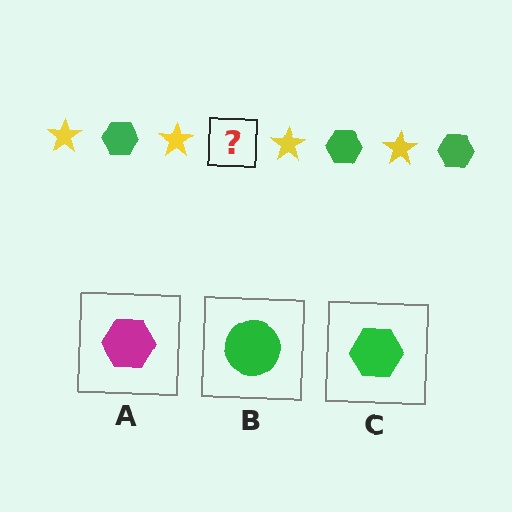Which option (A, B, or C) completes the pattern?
C.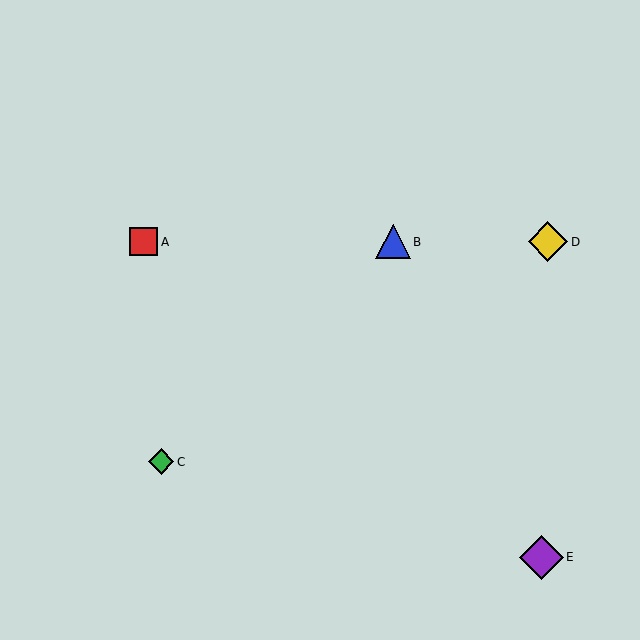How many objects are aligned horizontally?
3 objects (A, B, D) are aligned horizontally.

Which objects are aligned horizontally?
Objects A, B, D are aligned horizontally.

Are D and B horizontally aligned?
Yes, both are at y≈242.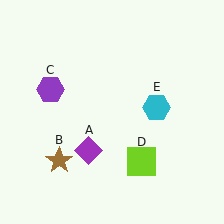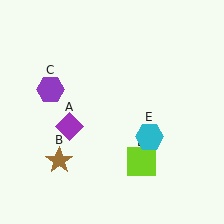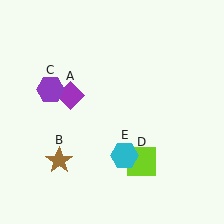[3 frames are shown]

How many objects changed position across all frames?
2 objects changed position: purple diamond (object A), cyan hexagon (object E).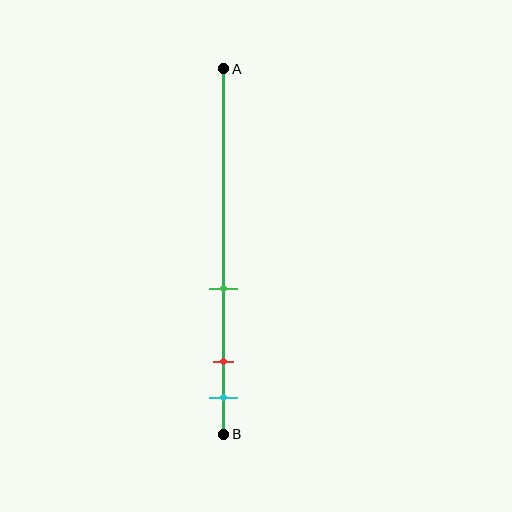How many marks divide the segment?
There are 3 marks dividing the segment.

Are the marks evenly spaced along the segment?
No, the marks are not evenly spaced.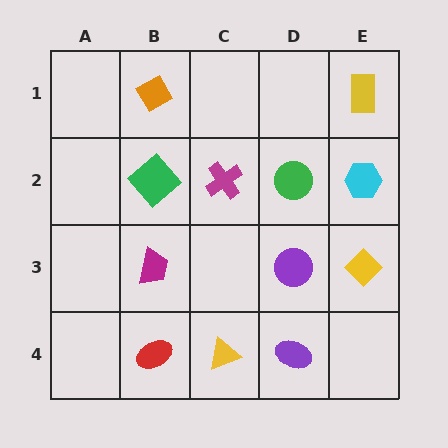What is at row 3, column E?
A yellow diamond.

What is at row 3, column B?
A magenta trapezoid.